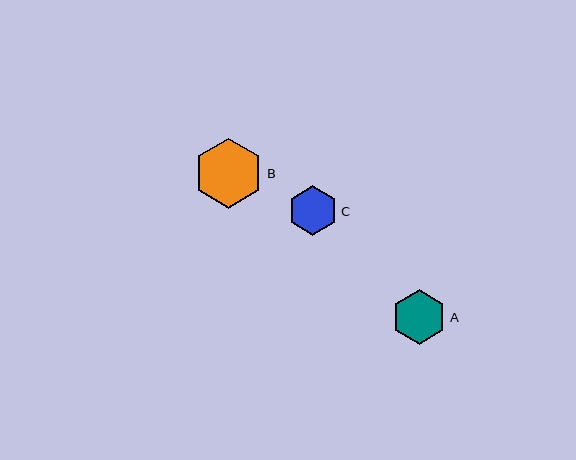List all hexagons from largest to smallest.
From largest to smallest: B, A, C.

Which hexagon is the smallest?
Hexagon C is the smallest with a size of approximately 50 pixels.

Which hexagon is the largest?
Hexagon B is the largest with a size of approximately 70 pixels.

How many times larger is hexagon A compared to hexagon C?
Hexagon A is approximately 1.1 times the size of hexagon C.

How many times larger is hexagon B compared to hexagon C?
Hexagon B is approximately 1.4 times the size of hexagon C.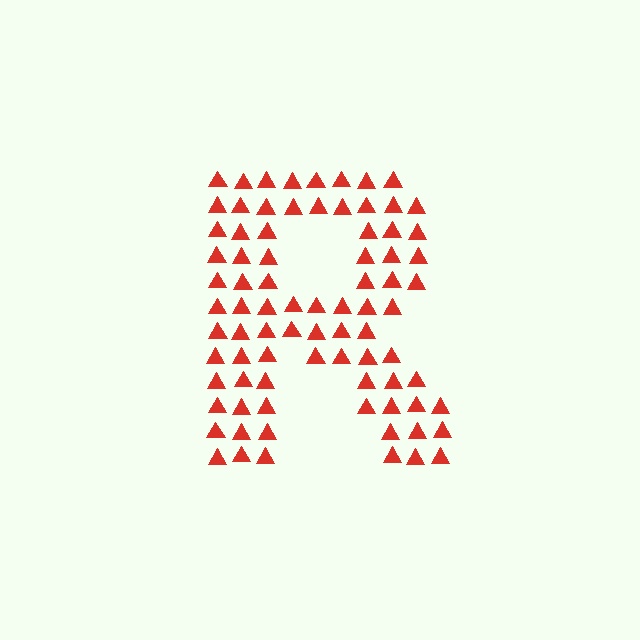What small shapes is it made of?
It is made of small triangles.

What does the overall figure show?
The overall figure shows the letter R.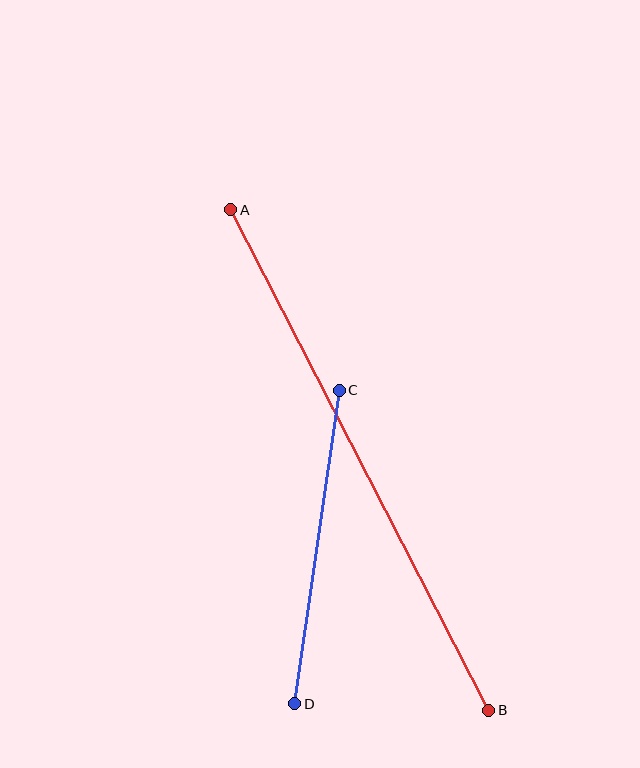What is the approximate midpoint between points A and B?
The midpoint is at approximately (360, 460) pixels.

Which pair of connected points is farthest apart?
Points A and B are farthest apart.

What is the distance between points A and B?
The distance is approximately 563 pixels.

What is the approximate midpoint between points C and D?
The midpoint is at approximately (317, 547) pixels.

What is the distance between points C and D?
The distance is approximately 316 pixels.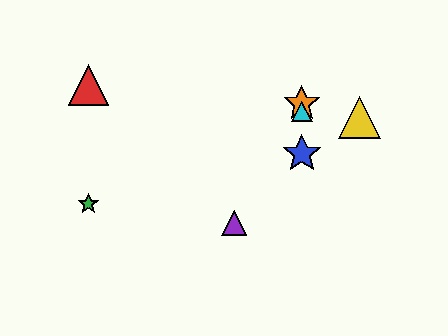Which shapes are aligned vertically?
The blue star, the orange star, the cyan triangle are aligned vertically.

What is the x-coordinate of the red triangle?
The red triangle is at x≈88.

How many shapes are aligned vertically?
3 shapes (the blue star, the orange star, the cyan triangle) are aligned vertically.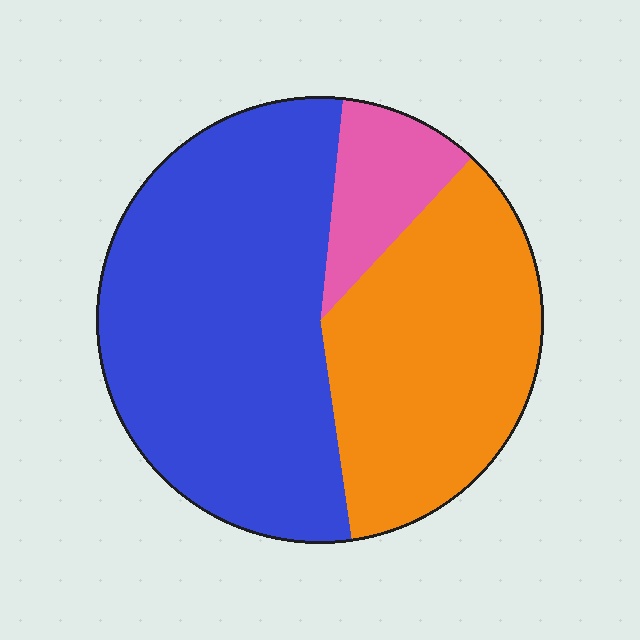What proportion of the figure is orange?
Orange covers around 35% of the figure.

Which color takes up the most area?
Blue, at roughly 55%.